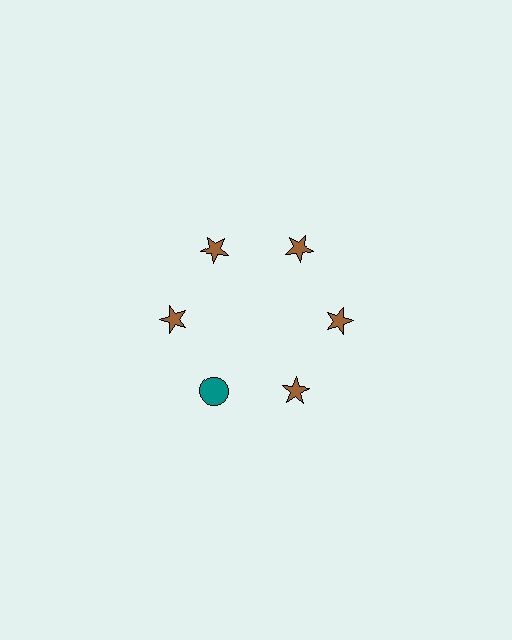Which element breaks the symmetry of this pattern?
The teal circle at roughly the 7 o'clock position breaks the symmetry. All other shapes are brown stars.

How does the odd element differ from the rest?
It differs in both color (teal instead of brown) and shape (circle instead of star).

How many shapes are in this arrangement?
There are 6 shapes arranged in a ring pattern.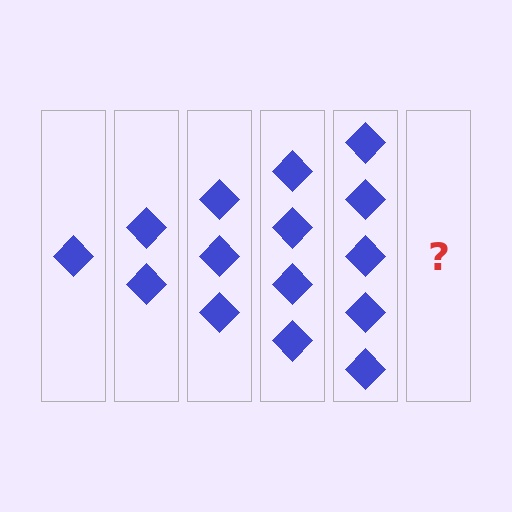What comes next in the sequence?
The next element should be 6 diamonds.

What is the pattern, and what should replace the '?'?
The pattern is that each step adds one more diamond. The '?' should be 6 diamonds.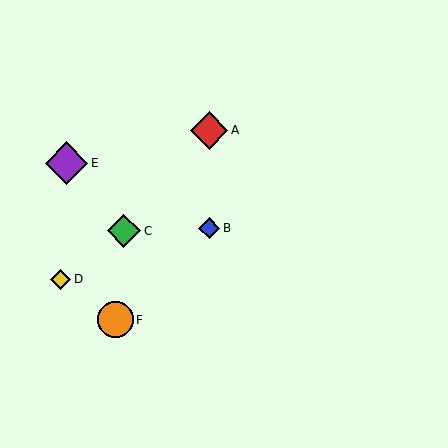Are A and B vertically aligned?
Yes, both are at x≈209.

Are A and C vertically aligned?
No, A is at x≈209 and C is at x≈124.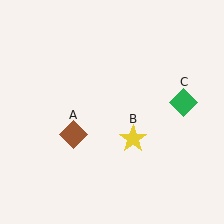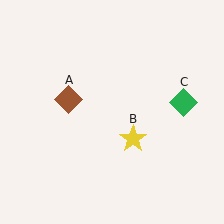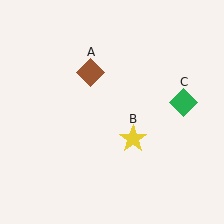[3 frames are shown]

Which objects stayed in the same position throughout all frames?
Yellow star (object B) and green diamond (object C) remained stationary.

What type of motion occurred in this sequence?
The brown diamond (object A) rotated clockwise around the center of the scene.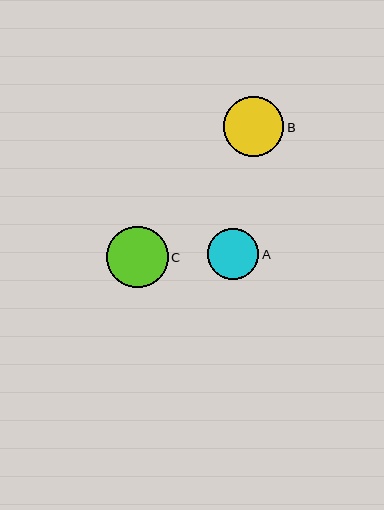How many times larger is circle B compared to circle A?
Circle B is approximately 1.2 times the size of circle A.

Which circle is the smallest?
Circle A is the smallest with a size of approximately 51 pixels.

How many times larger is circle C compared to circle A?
Circle C is approximately 1.2 times the size of circle A.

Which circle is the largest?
Circle C is the largest with a size of approximately 61 pixels.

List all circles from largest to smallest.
From largest to smallest: C, B, A.